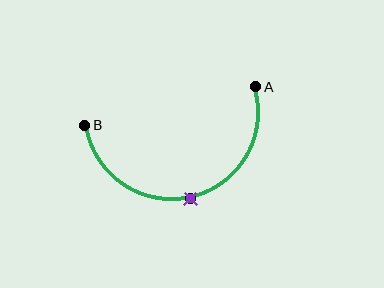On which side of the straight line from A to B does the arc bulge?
The arc bulges below the straight line connecting A and B.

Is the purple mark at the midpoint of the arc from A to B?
Yes. The purple mark lies on the arc at equal arc-length from both A and B — it is the arc midpoint.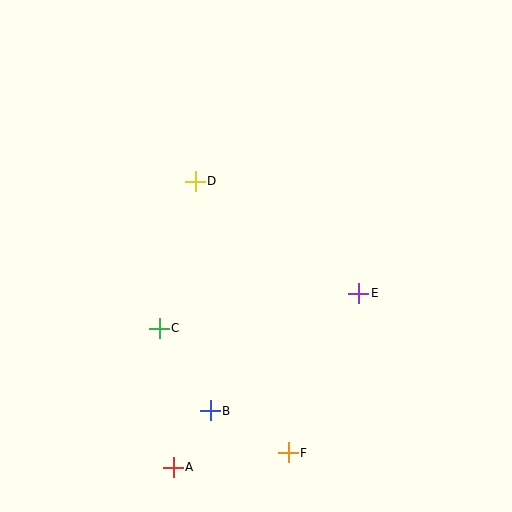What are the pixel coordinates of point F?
Point F is at (288, 453).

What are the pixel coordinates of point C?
Point C is at (159, 328).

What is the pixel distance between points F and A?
The distance between F and A is 116 pixels.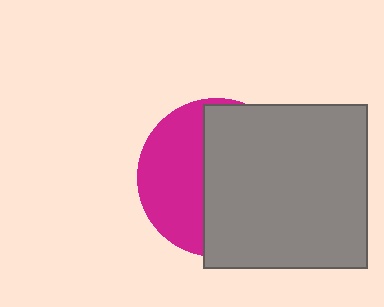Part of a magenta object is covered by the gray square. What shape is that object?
It is a circle.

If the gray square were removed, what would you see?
You would see the complete magenta circle.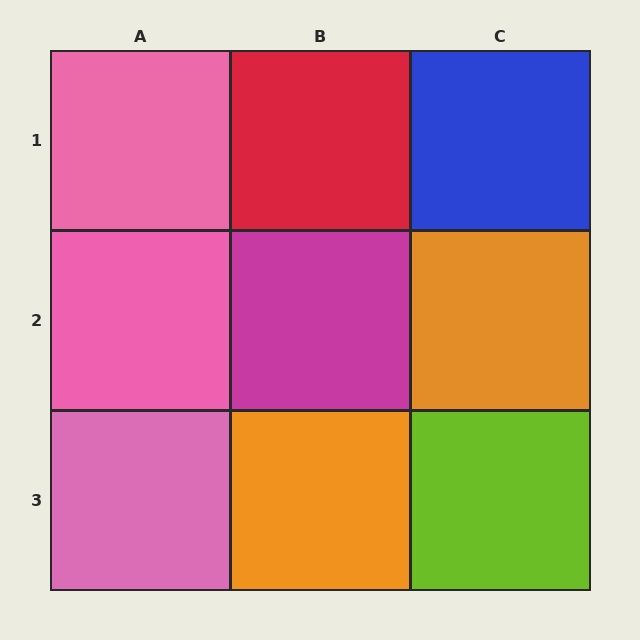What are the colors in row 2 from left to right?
Pink, magenta, orange.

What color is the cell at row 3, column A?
Pink.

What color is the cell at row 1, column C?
Blue.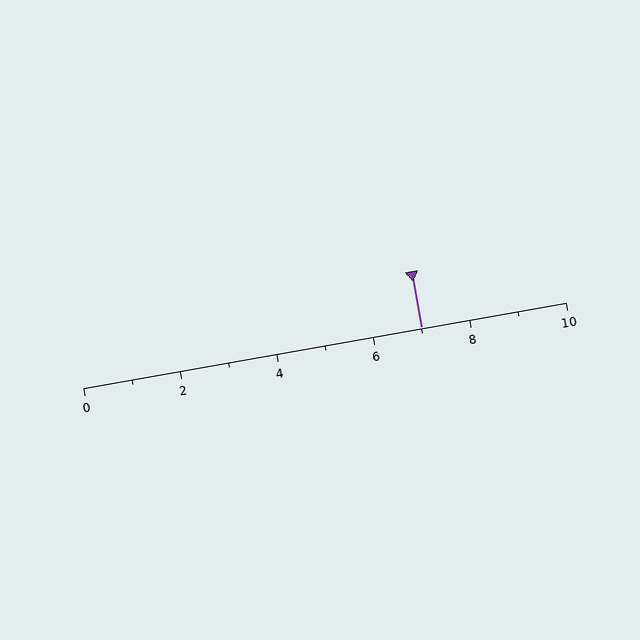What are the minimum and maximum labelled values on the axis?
The axis runs from 0 to 10.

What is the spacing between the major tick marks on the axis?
The major ticks are spaced 2 apart.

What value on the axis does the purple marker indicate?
The marker indicates approximately 7.